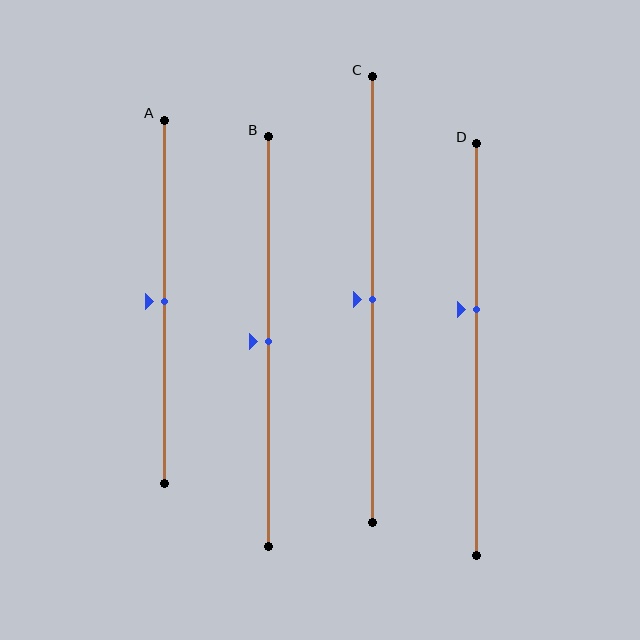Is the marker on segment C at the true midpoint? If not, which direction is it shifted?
Yes, the marker on segment C is at the true midpoint.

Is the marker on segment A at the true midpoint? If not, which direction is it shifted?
Yes, the marker on segment A is at the true midpoint.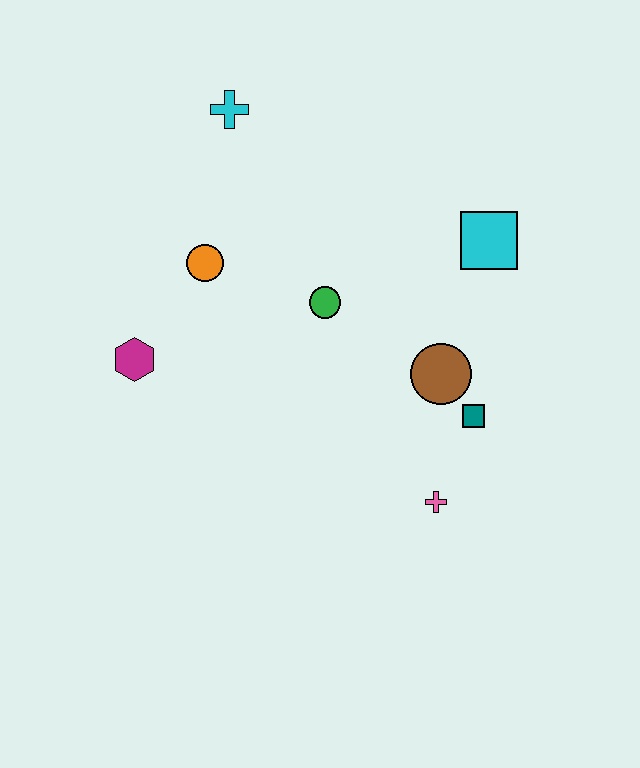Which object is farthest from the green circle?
The pink cross is farthest from the green circle.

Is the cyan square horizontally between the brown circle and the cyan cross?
No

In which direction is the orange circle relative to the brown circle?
The orange circle is to the left of the brown circle.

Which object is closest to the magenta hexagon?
The orange circle is closest to the magenta hexagon.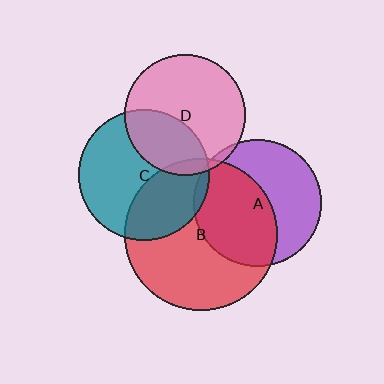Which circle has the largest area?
Circle B (red).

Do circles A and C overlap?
Yes.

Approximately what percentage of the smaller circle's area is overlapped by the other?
Approximately 5%.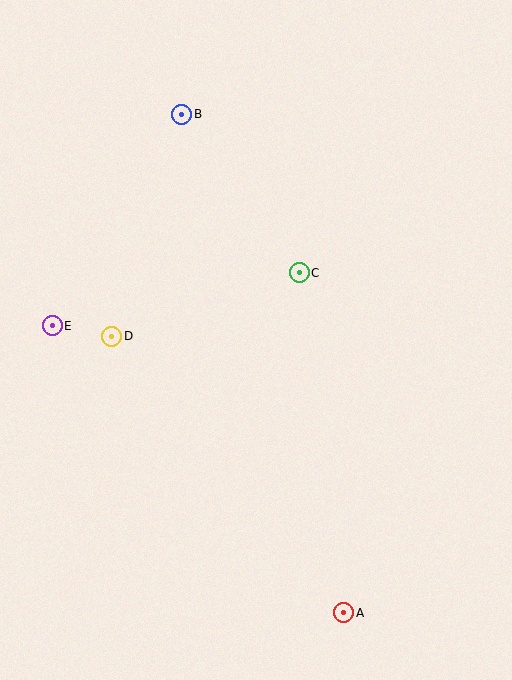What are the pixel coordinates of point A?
Point A is at (344, 613).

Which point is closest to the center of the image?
Point C at (299, 273) is closest to the center.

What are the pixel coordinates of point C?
Point C is at (299, 273).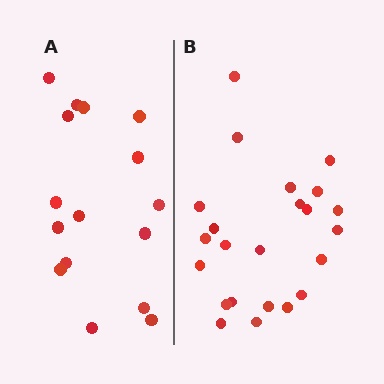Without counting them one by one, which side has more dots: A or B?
Region B (the right region) has more dots.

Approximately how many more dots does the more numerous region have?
Region B has roughly 8 or so more dots than region A.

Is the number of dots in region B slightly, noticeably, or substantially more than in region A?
Region B has noticeably more, but not dramatically so. The ratio is roughly 1.4 to 1.